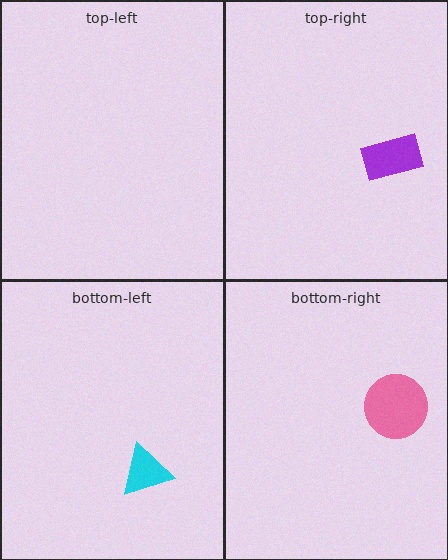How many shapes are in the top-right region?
1.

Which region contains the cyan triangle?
The bottom-left region.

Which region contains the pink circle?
The bottom-right region.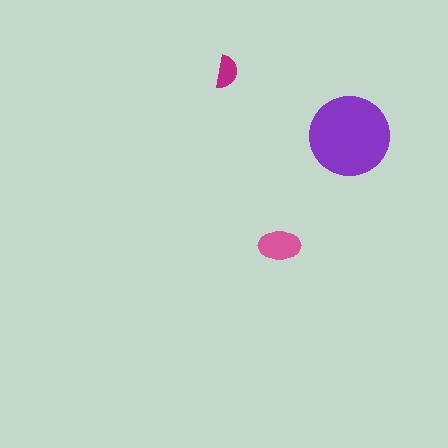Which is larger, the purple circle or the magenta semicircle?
The purple circle.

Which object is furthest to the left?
The magenta semicircle is leftmost.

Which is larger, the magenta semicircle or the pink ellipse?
The pink ellipse.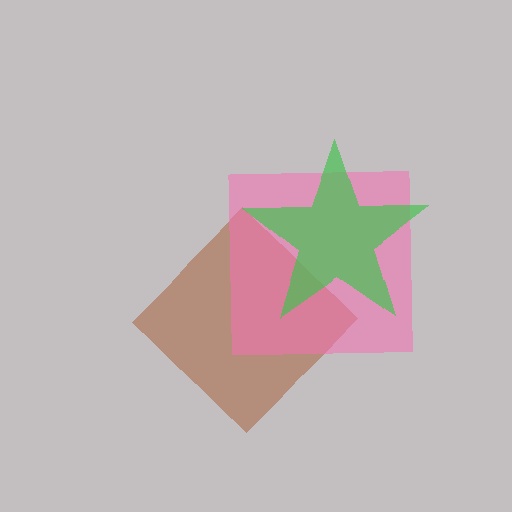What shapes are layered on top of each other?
The layered shapes are: a brown diamond, a pink square, a green star.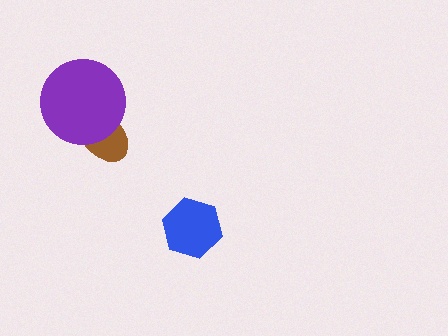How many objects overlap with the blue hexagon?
0 objects overlap with the blue hexagon.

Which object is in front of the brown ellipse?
The purple circle is in front of the brown ellipse.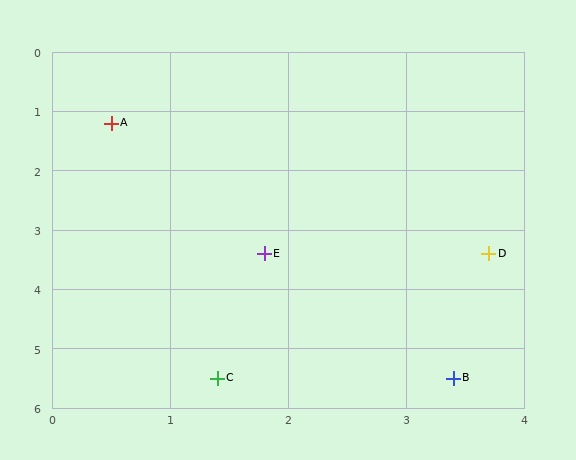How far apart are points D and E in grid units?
Points D and E are about 1.9 grid units apart.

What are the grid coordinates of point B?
Point B is at approximately (3.4, 5.5).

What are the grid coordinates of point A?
Point A is at approximately (0.5, 1.2).